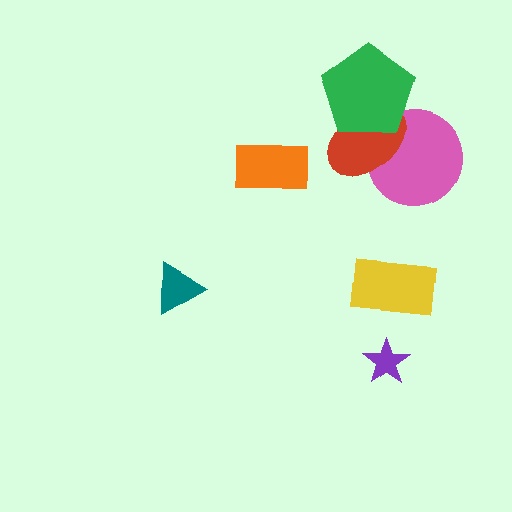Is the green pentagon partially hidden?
No, no other shape covers it.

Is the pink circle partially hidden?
Yes, it is partially covered by another shape.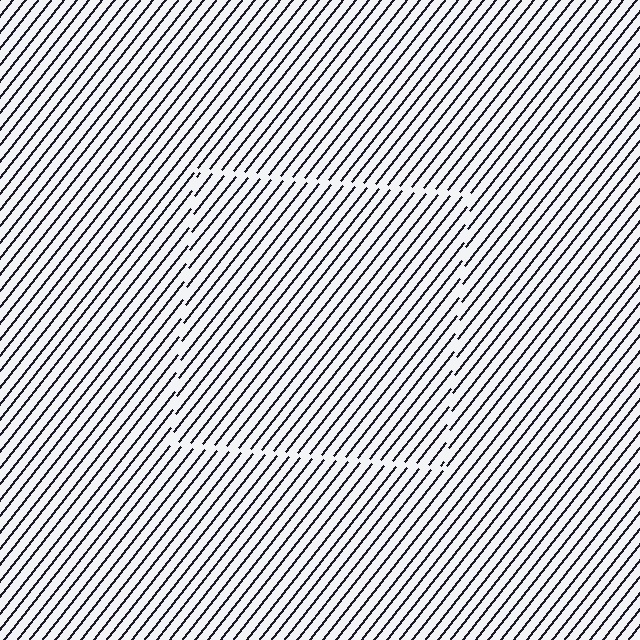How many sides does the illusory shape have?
4 sides — the line-ends trace a square.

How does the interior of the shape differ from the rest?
The interior of the shape contains the same grating, shifted by half a period — the contour is defined by the phase discontinuity where line-ends from the inner and outer gratings abut.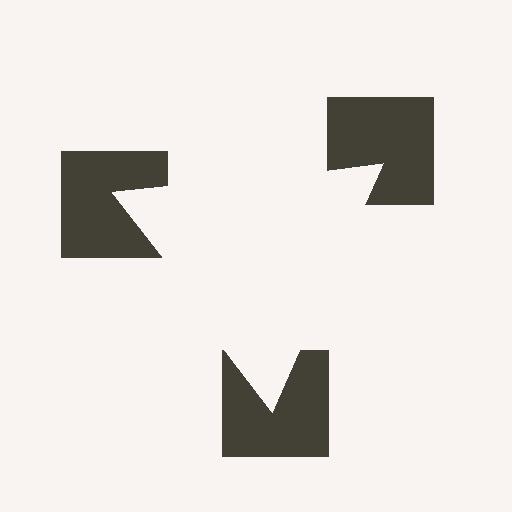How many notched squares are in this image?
There are 3 — one at each vertex of the illusory triangle.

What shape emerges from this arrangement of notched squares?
An illusory triangle — its edges are inferred from the aligned wedge cuts in the notched squares, not physically drawn.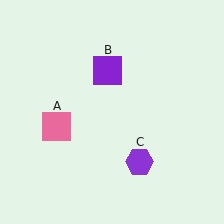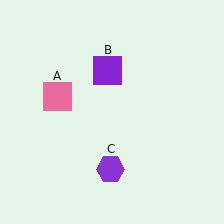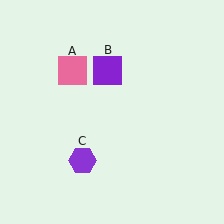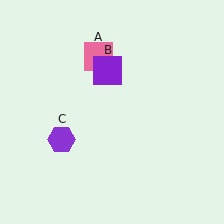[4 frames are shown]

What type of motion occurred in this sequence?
The pink square (object A), purple hexagon (object C) rotated clockwise around the center of the scene.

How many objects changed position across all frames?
2 objects changed position: pink square (object A), purple hexagon (object C).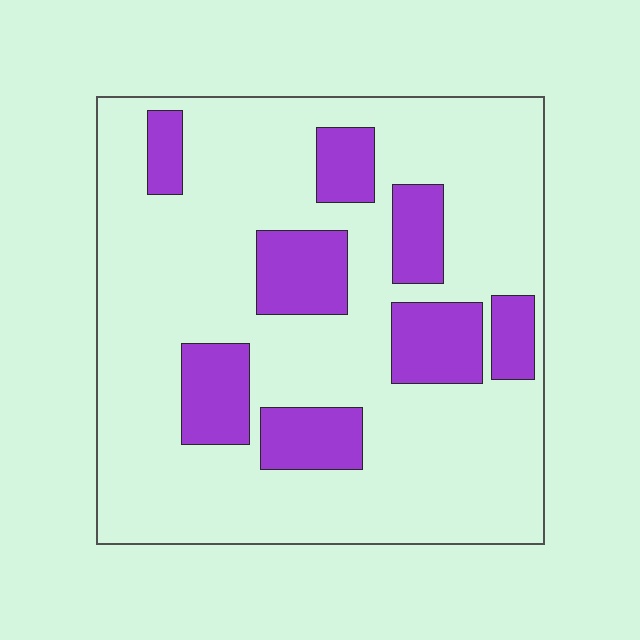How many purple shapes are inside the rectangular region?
8.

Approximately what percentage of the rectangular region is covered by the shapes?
Approximately 25%.